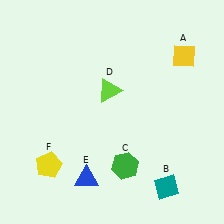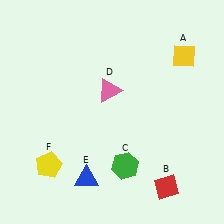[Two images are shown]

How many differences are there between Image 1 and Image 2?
There are 2 differences between the two images.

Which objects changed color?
B changed from teal to red. D changed from lime to pink.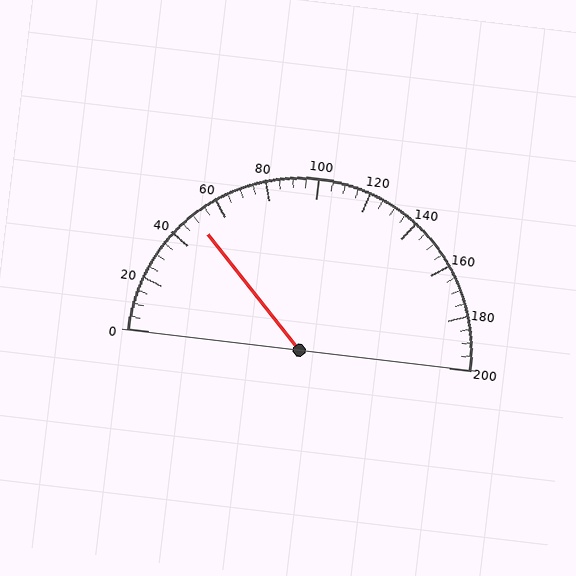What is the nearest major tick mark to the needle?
The nearest major tick mark is 40.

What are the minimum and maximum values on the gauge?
The gauge ranges from 0 to 200.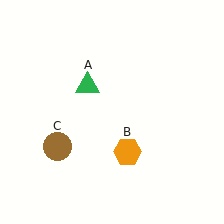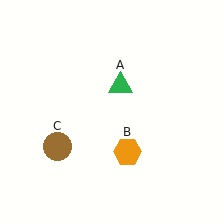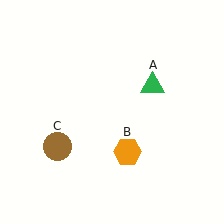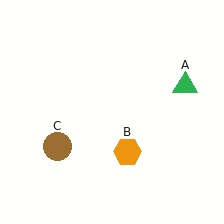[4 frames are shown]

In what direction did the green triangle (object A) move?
The green triangle (object A) moved right.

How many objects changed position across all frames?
1 object changed position: green triangle (object A).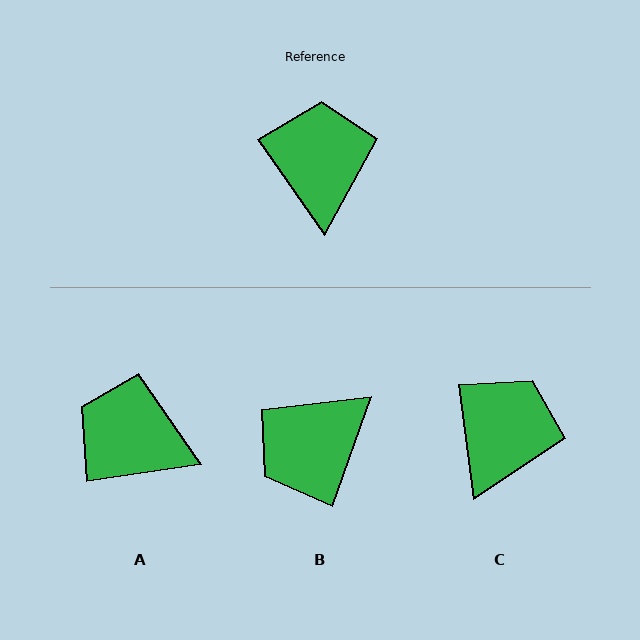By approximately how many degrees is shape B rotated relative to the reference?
Approximately 126 degrees counter-clockwise.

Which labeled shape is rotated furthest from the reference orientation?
B, about 126 degrees away.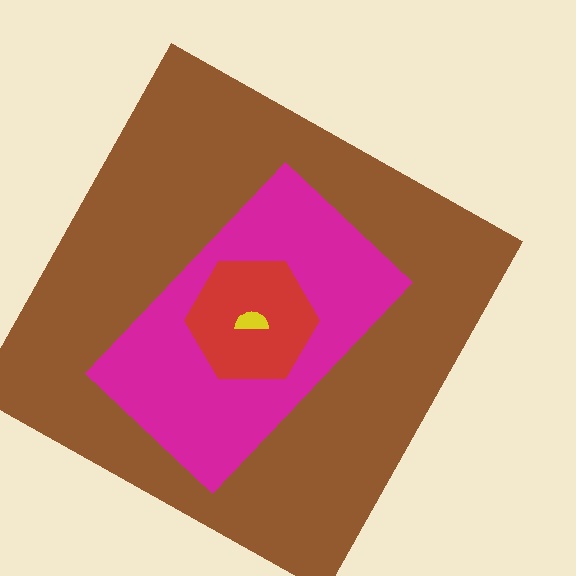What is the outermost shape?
The brown square.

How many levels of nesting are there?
4.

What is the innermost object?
The yellow semicircle.